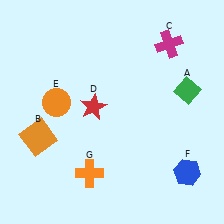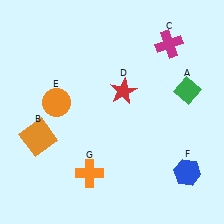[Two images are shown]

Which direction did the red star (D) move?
The red star (D) moved right.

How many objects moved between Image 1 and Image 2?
1 object moved between the two images.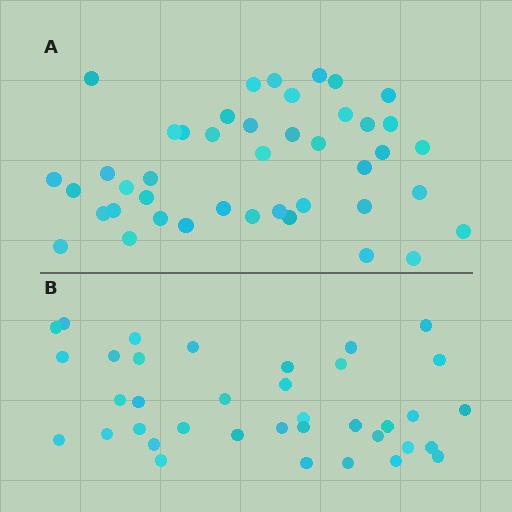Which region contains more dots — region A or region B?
Region A (the top region) has more dots.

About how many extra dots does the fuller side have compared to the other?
Region A has about 6 more dots than region B.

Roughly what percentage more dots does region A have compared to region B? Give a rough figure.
About 15% more.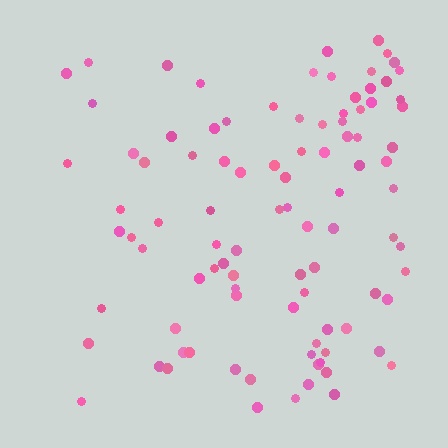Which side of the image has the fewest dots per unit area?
The left.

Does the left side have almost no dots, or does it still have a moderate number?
Still a moderate number, just noticeably fewer than the right.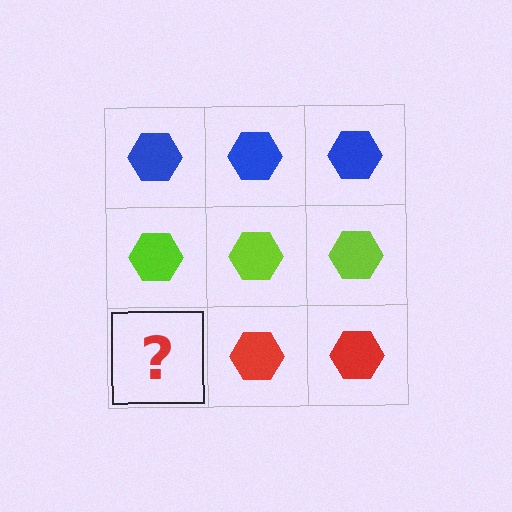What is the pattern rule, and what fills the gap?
The rule is that each row has a consistent color. The gap should be filled with a red hexagon.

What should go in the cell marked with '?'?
The missing cell should contain a red hexagon.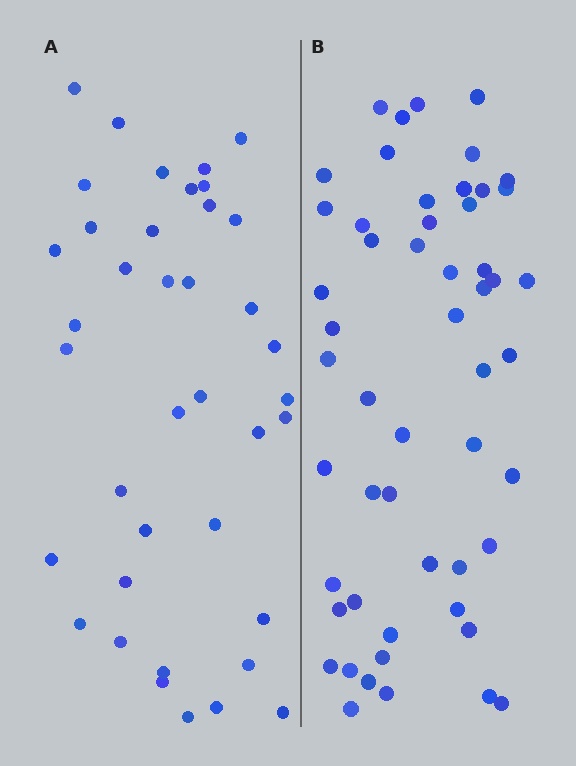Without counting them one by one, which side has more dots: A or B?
Region B (the right region) has more dots.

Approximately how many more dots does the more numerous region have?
Region B has approximately 15 more dots than region A.